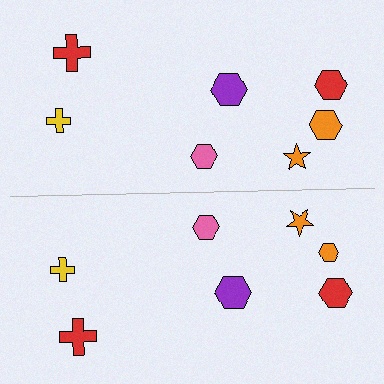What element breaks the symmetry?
The orange hexagon on the bottom side has a different size than its mirror counterpart.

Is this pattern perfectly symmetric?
No, the pattern is not perfectly symmetric. The orange hexagon on the bottom side has a different size than its mirror counterpart.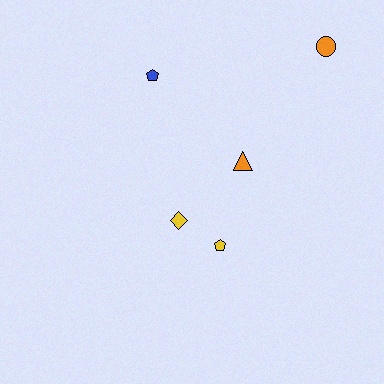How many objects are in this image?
There are 5 objects.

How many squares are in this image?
There are no squares.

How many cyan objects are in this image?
There are no cyan objects.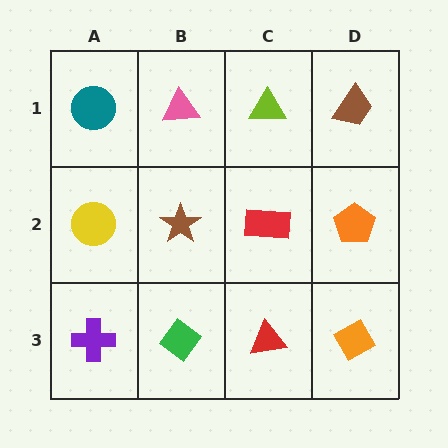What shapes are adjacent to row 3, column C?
A red rectangle (row 2, column C), a green diamond (row 3, column B), an orange diamond (row 3, column D).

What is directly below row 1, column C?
A red rectangle.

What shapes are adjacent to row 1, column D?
An orange pentagon (row 2, column D), a lime triangle (row 1, column C).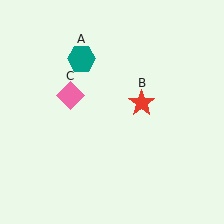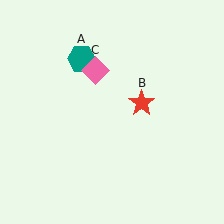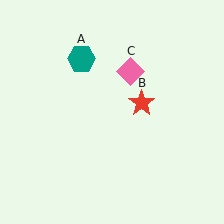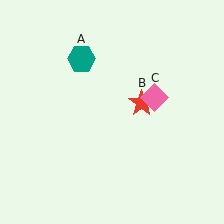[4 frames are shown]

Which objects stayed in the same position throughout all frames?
Teal hexagon (object A) and red star (object B) remained stationary.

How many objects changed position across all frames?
1 object changed position: pink diamond (object C).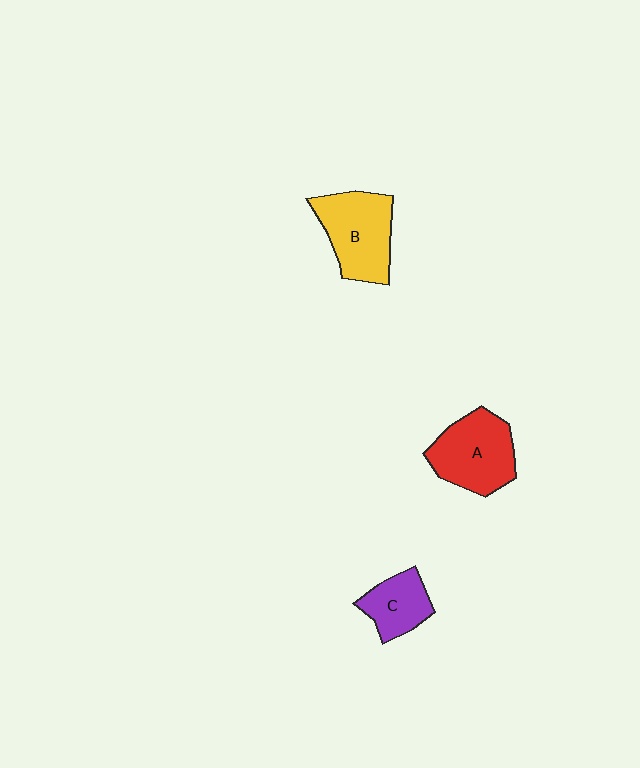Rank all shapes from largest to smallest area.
From largest to smallest: B (yellow), A (red), C (purple).